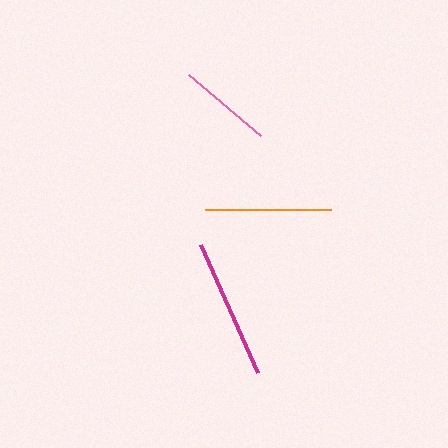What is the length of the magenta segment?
The magenta segment is approximately 140 pixels long.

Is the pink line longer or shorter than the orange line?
The orange line is longer than the pink line.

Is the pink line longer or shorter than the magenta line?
The magenta line is longer than the pink line.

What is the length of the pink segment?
The pink segment is approximately 94 pixels long.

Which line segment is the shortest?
The pink line is the shortest at approximately 94 pixels.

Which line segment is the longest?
The magenta line is the longest at approximately 140 pixels.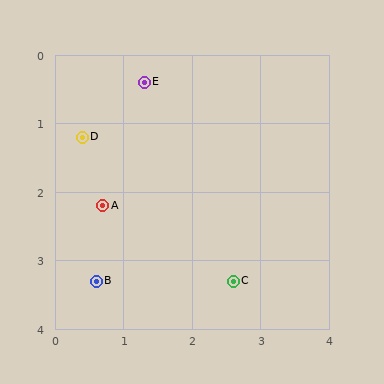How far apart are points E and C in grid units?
Points E and C are about 3.2 grid units apart.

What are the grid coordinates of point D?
Point D is at approximately (0.4, 1.2).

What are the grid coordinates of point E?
Point E is at approximately (1.3, 0.4).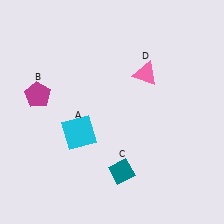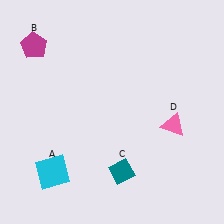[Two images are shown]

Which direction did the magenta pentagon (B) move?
The magenta pentagon (B) moved up.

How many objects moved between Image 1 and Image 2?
3 objects moved between the two images.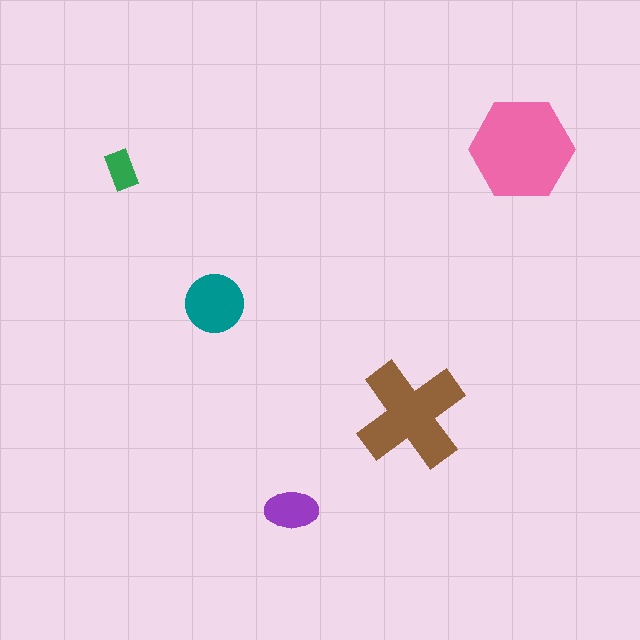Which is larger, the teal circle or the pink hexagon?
The pink hexagon.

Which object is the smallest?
The green rectangle.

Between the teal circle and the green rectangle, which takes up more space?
The teal circle.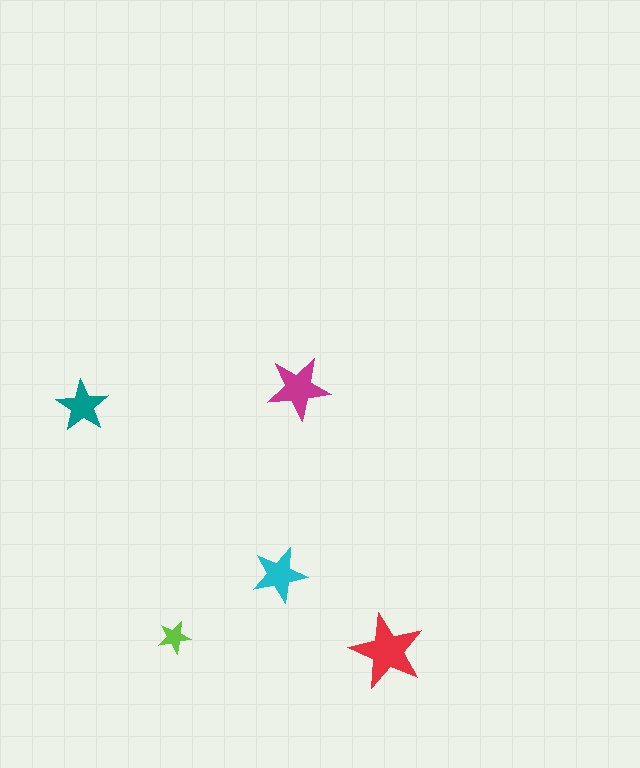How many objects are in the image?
There are 5 objects in the image.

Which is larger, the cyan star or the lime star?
The cyan one.